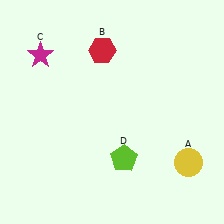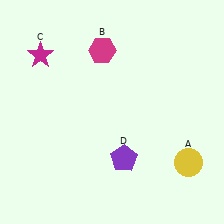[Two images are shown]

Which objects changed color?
B changed from red to magenta. D changed from lime to purple.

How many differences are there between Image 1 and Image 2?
There are 2 differences between the two images.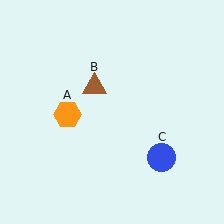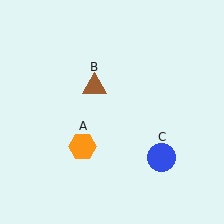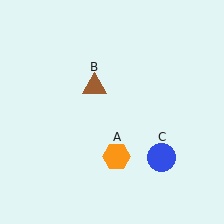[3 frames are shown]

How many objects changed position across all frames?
1 object changed position: orange hexagon (object A).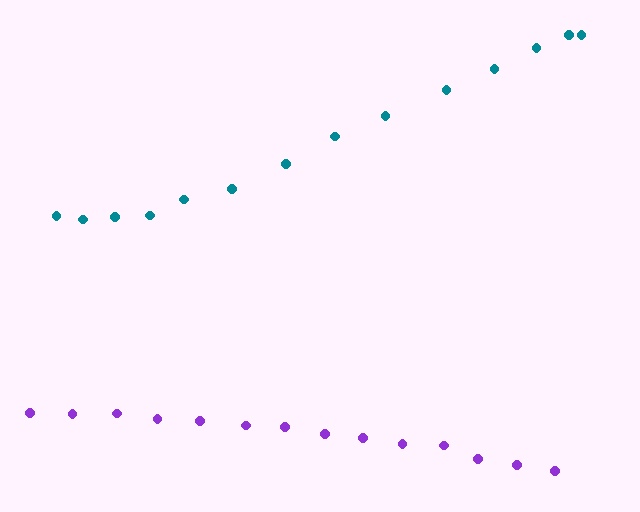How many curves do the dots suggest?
There are 2 distinct paths.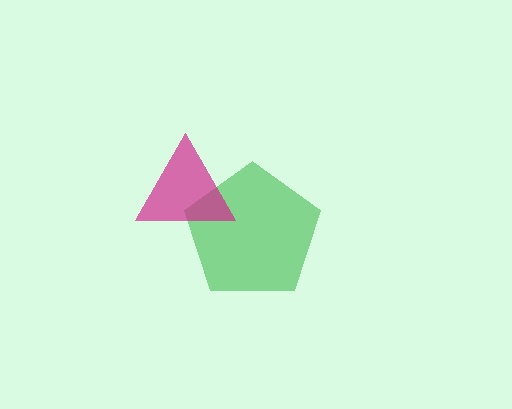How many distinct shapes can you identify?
There are 2 distinct shapes: a green pentagon, a magenta triangle.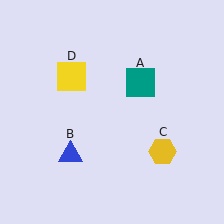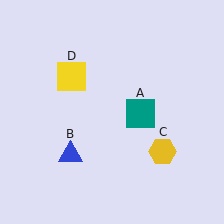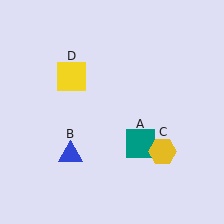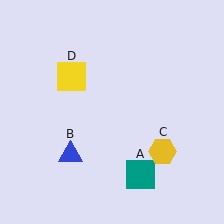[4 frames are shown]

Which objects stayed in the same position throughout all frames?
Blue triangle (object B) and yellow hexagon (object C) and yellow square (object D) remained stationary.